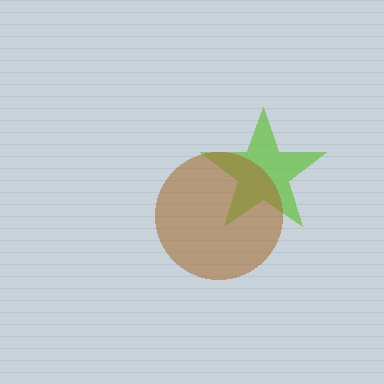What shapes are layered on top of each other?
The layered shapes are: a lime star, a brown circle.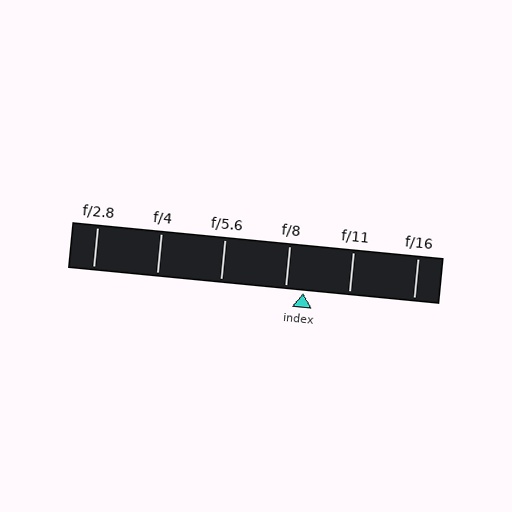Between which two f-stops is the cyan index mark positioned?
The index mark is between f/8 and f/11.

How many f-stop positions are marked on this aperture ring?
There are 6 f-stop positions marked.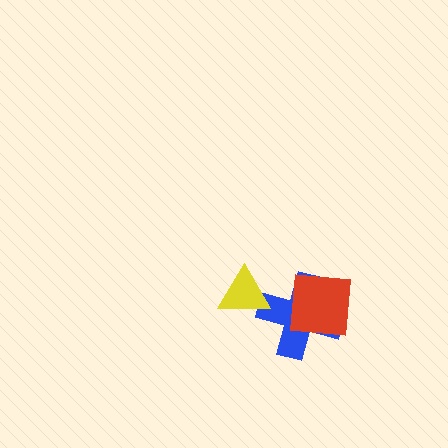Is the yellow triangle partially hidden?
No, no other shape covers it.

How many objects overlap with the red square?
1 object overlaps with the red square.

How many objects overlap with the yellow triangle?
1 object overlaps with the yellow triangle.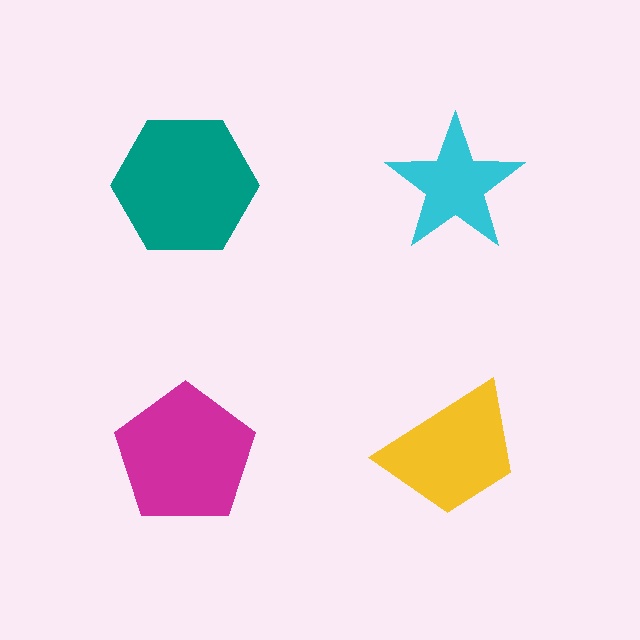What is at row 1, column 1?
A teal hexagon.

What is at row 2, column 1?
A magenta pentagon.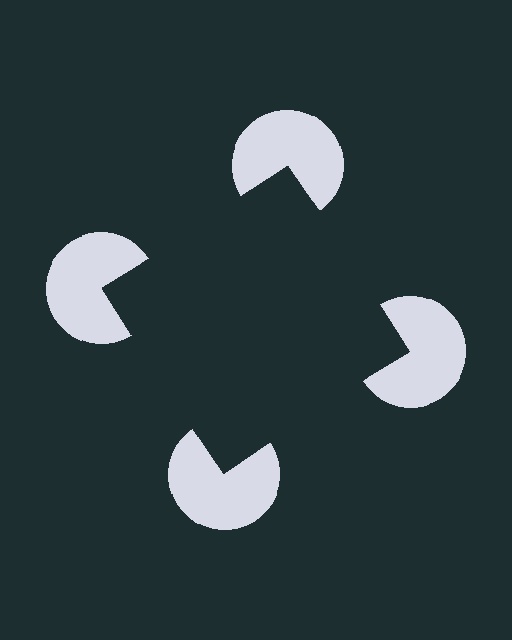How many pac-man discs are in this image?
There are 4 — one at each vertex of the illusory square.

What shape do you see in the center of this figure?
An illusory square — its edges are inferred from the aligned wedge cuts in the pac-man discs, not physically drawn.